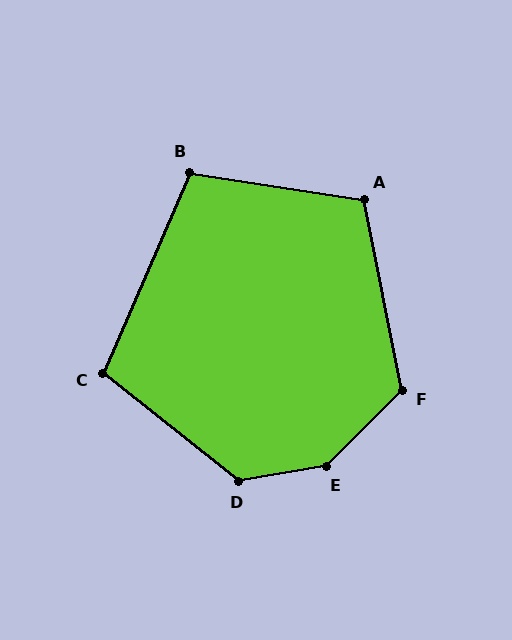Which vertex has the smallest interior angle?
B, at approximately 104 degrees.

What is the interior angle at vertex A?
Approximately 110 degrees (obtuse).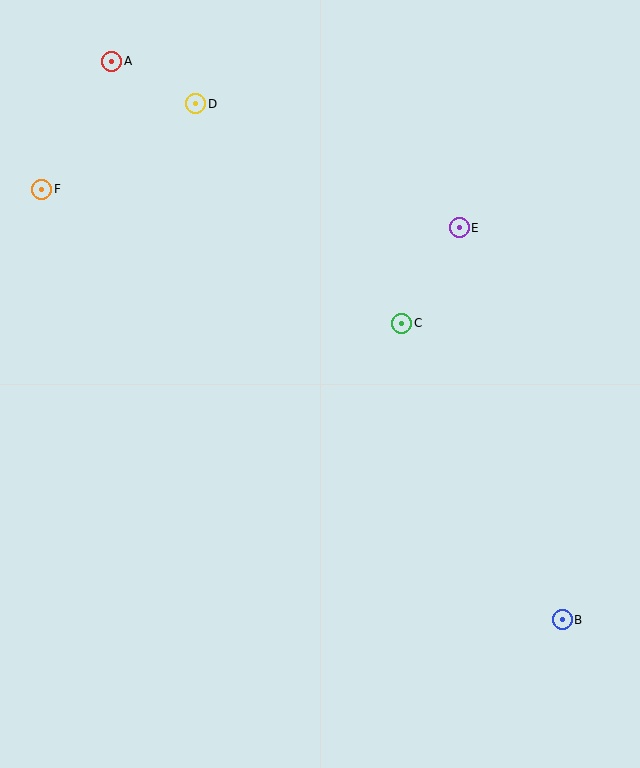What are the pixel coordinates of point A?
Point A is at (112, 61).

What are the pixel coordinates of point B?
Point B is at (562, 620).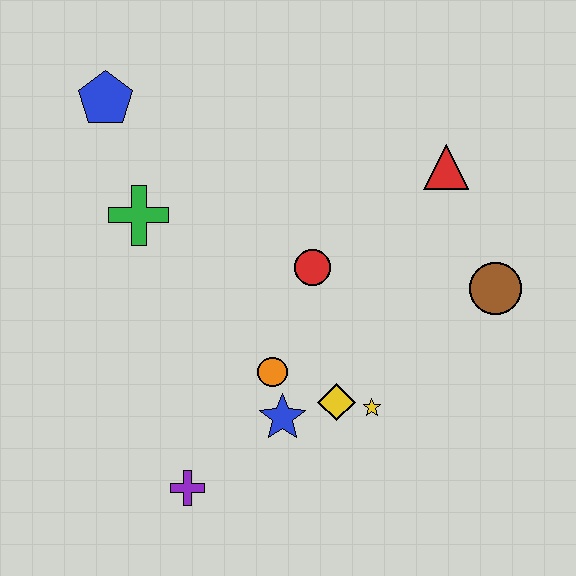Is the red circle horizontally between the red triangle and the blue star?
Yes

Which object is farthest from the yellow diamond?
The blue pentagon is farthest from the yellow diamond.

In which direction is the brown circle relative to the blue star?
The brown circle is to the right of the blue star.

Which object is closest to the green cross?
The blue pentagon is closest to the green cross.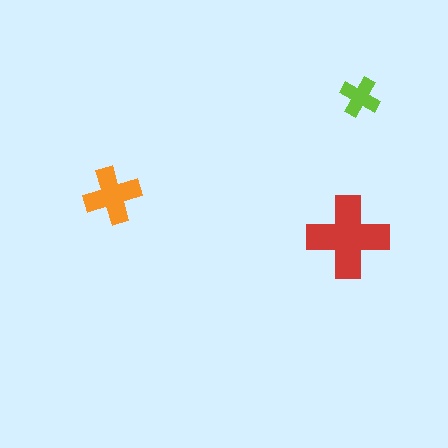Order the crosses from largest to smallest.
the red one, the orange one, the lime one.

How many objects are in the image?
There are 3 objects in the image.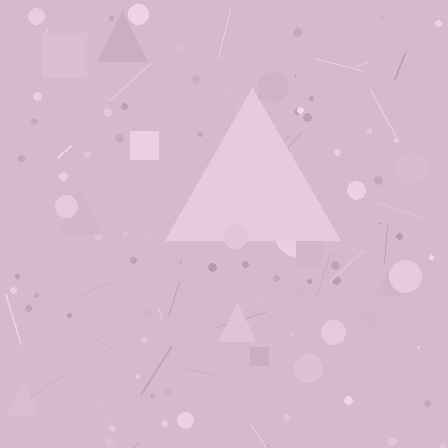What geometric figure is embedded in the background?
A triangle is embedded in the background.